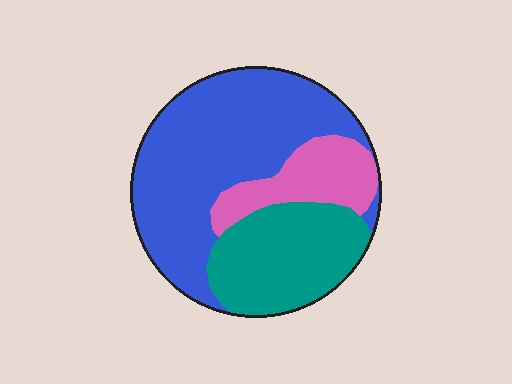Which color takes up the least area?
Pink, at roughly 15%.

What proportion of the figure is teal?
Teal takes up about one quarter (1/4) of the figure.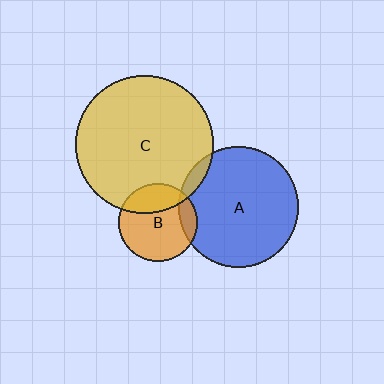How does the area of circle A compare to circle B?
Approximately 2.4 times.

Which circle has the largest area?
Circle C (yellow).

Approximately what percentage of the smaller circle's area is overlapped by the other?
Approximately 5%.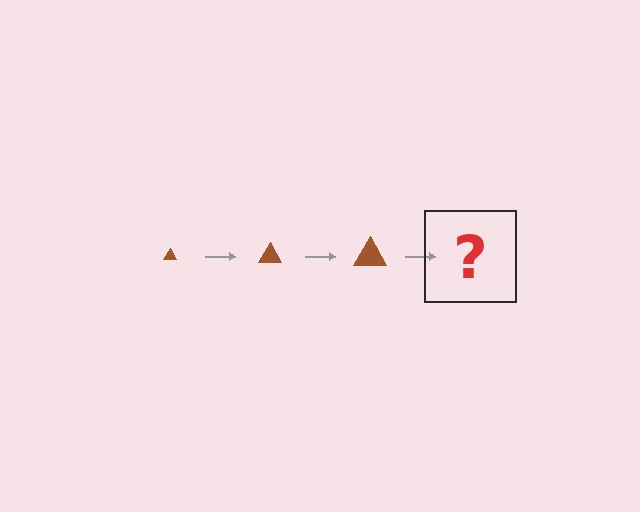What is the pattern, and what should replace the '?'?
The pattern is that the triangle gets progressively larger each step. The '?' should be a brown triangle, larger than the previous one.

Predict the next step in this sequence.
The next step is a brown triangle, larger than the previous one.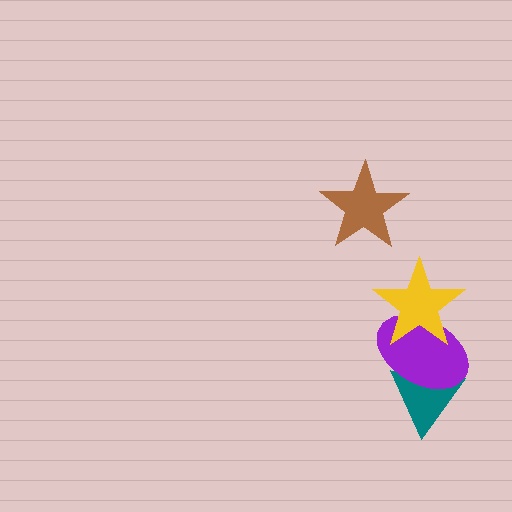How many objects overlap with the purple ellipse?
2 objects overlap with the purple ellipse.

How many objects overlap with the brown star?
0 objects overlap with the brown star.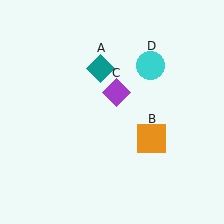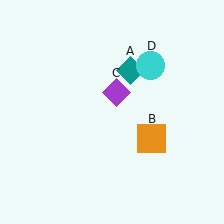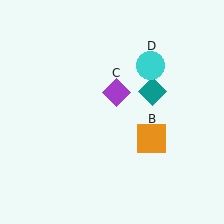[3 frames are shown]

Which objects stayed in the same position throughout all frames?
Orange square (object B) and purple diamond (object C) and cyan circle (object D) remained stationary.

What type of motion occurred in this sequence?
The teal diamond (object A) rotated clockwise around the center of the scene.